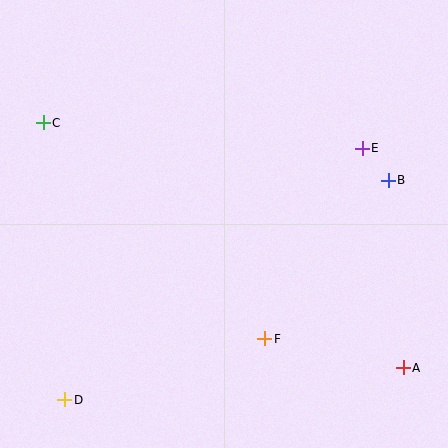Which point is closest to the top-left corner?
Point C is closest to the top-left corner.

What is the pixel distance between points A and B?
The distance between A and B is 188 pixels.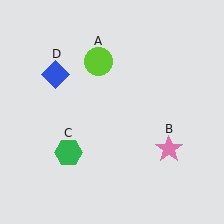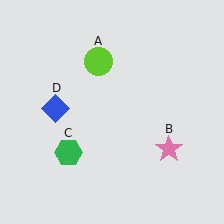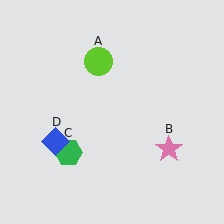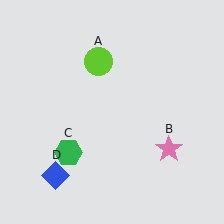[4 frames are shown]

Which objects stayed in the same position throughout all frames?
Lime circle (object A) and pink star (object B) and green hexagon (object C) remained stationary.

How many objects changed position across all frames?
1 object changed position: blue diamond (object D).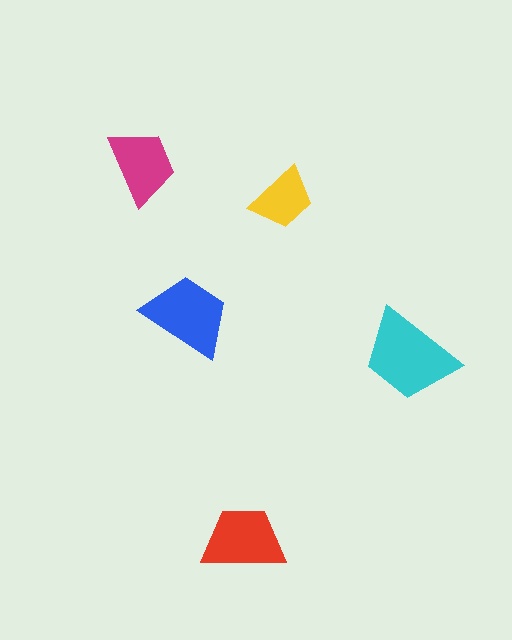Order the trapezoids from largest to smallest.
the cyan one, the blue one, the red one, the magenta one, the yellow one.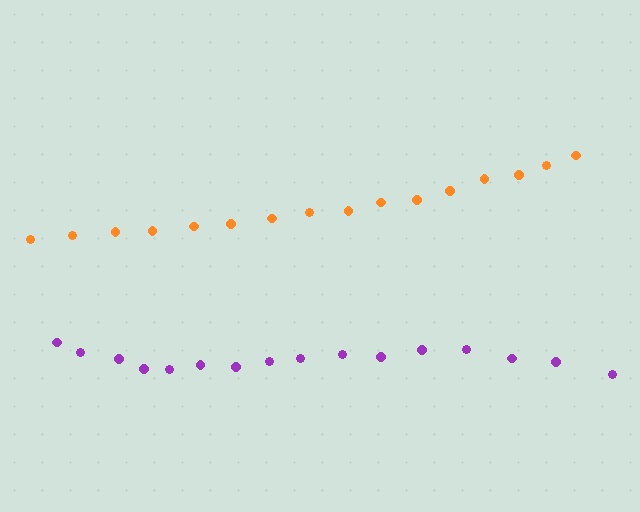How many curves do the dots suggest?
There are 2 distinct paths.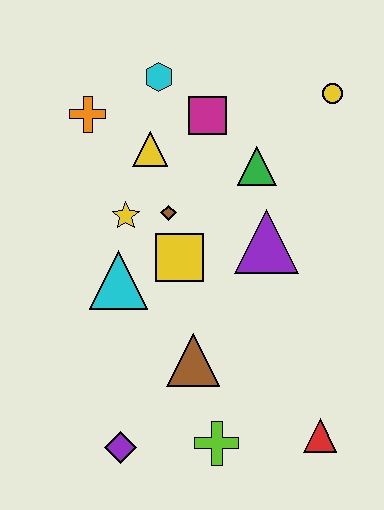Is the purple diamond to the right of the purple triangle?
No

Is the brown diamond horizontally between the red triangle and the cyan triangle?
Yes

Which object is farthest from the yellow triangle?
The red triangle is farthest from the yellow triangle.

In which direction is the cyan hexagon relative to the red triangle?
The cyan hexagon is above the red triangle.